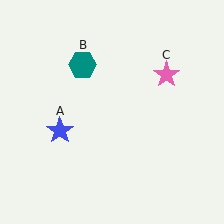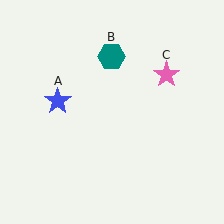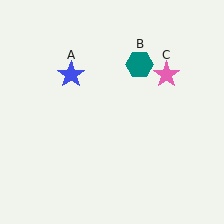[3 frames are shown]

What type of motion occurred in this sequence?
The blue star (object A), teal hexagon (object B) rotated clockwise around the center of the scene.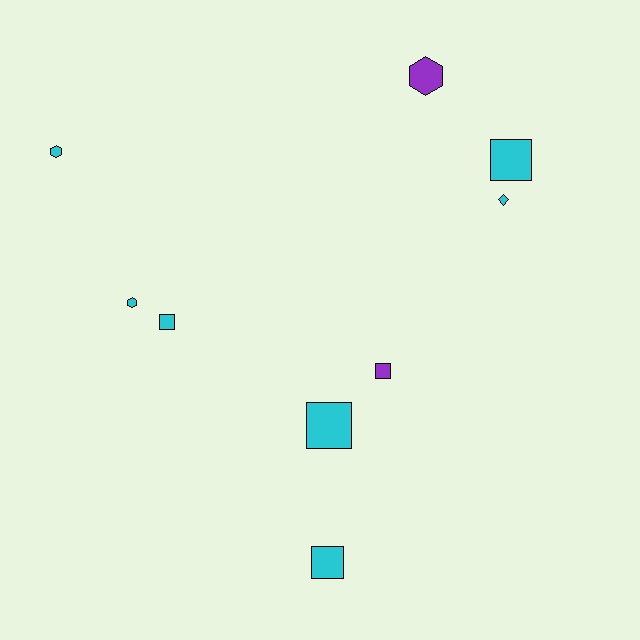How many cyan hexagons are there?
There are 2 cyan hexagons.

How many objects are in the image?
There are 9 objects.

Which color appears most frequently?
Cyan, with 7 objects.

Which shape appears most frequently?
Square, with 5 objects.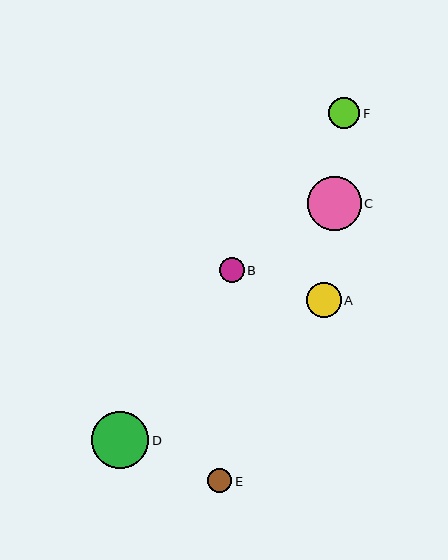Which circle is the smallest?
Circle E is the smallest with a size of approximately 24 pixels.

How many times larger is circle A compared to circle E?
Circle A is approximately 1.4 times the size of circle E.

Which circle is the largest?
Circle D is the largest with a size of approximately 57 pixels.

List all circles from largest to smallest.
From largest to smallest: D, C, A, F, B, E.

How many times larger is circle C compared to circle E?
Circle C is approximately 2.2 times the size of circle E.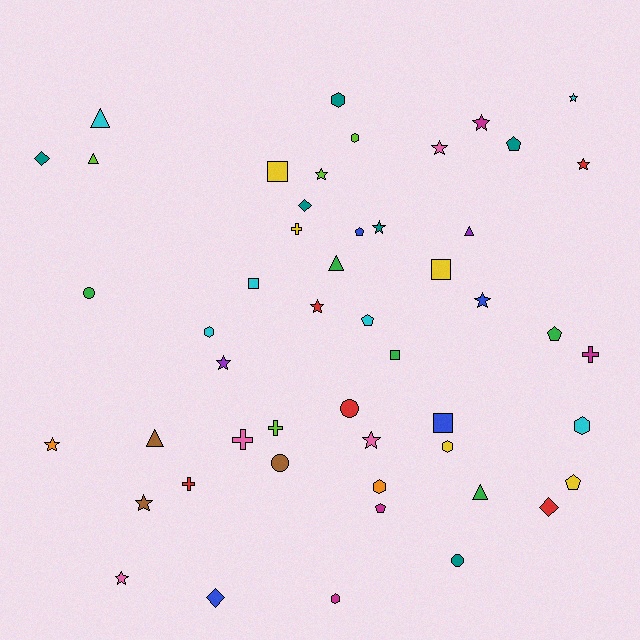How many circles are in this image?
There are 4 circles.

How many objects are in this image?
There are 50 objects.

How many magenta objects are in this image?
There are 4 magenta objects.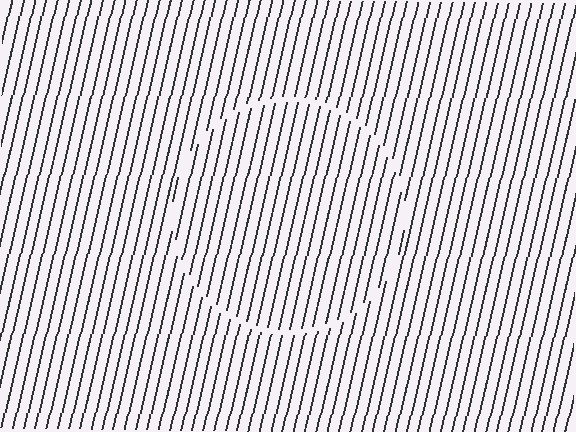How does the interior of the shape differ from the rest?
The interior of the shape contains the same grating, shifted by half a period — the contour is defined by the phase discontinuity where line-ends from the inner and outer gratings abut.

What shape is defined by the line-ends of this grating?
An illusory circle. The interior of the shape contains the same grating, shifted by half a period — the contour is defined by the phase discontinuity where line-ends from the inner and outer gratings abut.